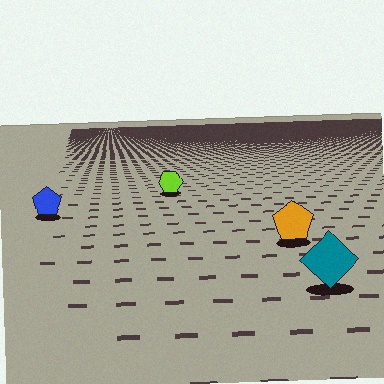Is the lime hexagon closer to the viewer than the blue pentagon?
No. The blue pentagon is closer — you can tell from the texture gradient: the ground texture is coarser near it.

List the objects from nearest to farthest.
From nearest to farthest: the teal diamond, the orange pentagon, the blue pentagon, the lime hexagon.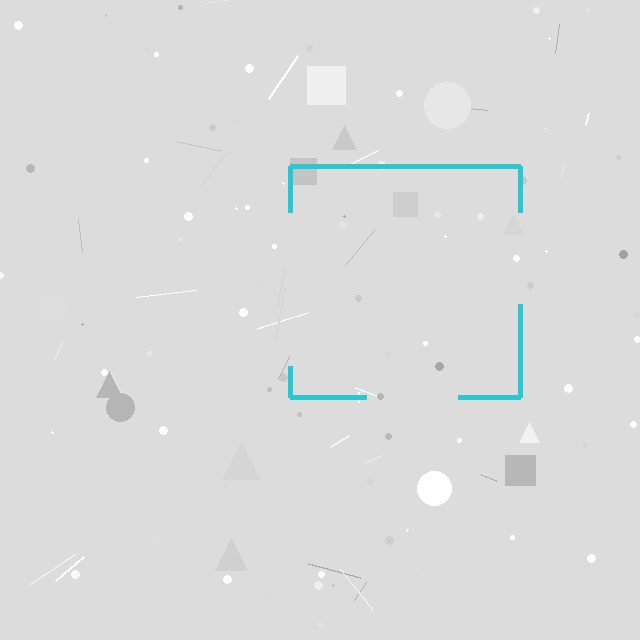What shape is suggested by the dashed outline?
The dashed outline suggests a square.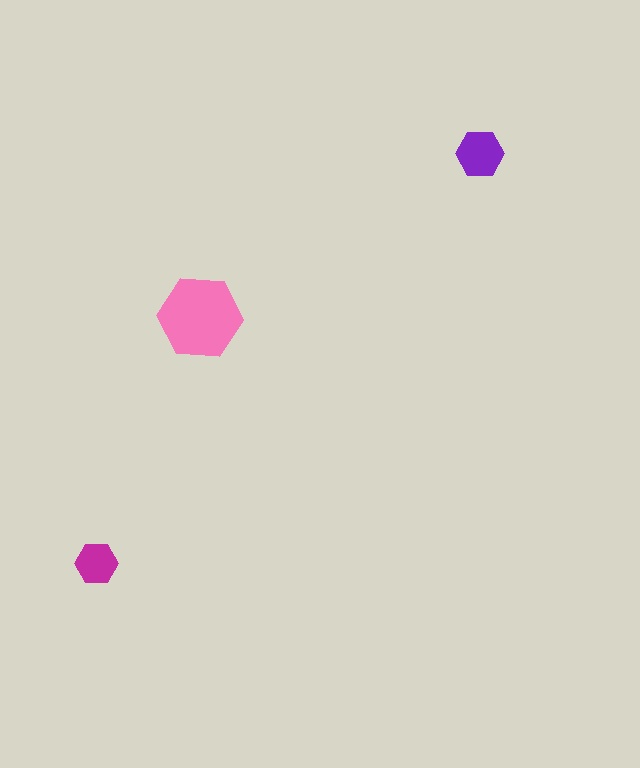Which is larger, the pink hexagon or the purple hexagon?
The pink one.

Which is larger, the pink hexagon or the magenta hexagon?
The pink one.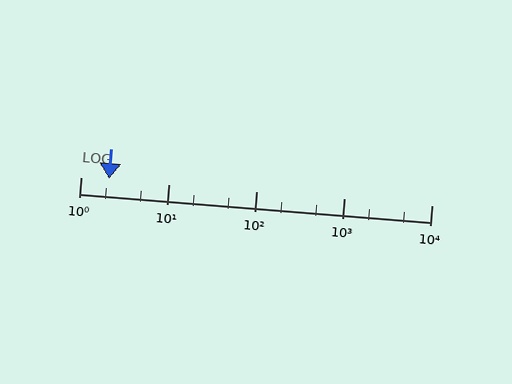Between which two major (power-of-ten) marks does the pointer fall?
The pointer is between 1 and 10.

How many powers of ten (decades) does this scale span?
The scale spans 4 decades, from 1 to 10000.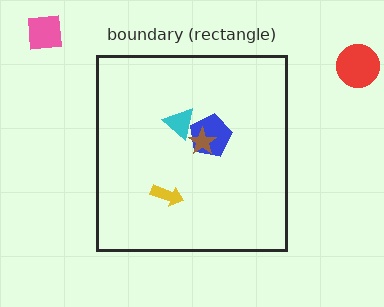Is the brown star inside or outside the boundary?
Inside.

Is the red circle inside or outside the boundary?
Outside.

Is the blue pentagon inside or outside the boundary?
Inside.